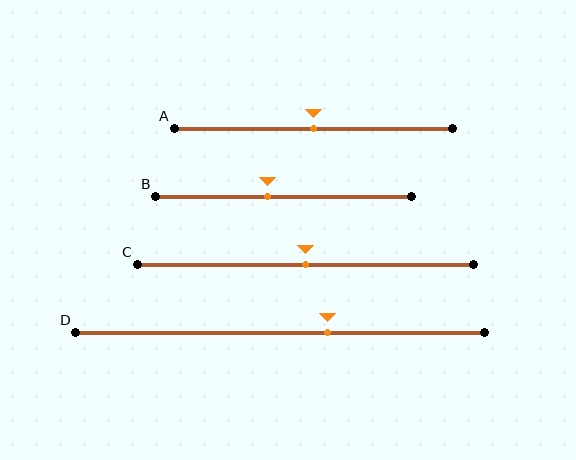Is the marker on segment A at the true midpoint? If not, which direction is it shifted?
Yes, the marker on segment A is at the true midpoint.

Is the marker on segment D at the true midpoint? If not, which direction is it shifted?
No, the marker on segment D is shifted to the right by about 12% of the segment length.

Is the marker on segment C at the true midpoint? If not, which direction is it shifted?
Yes, the marker on segment C is at the true midpoint.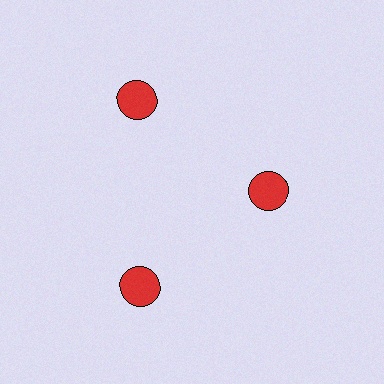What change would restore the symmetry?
The symmetry would be restored by moving it outward, back onto the ring so that all 3 circles sit at equal angles and equal distance from the center.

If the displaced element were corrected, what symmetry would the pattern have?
It would have 3-fold rotational symmetry — the pattern would map onto itself every 120 degrees.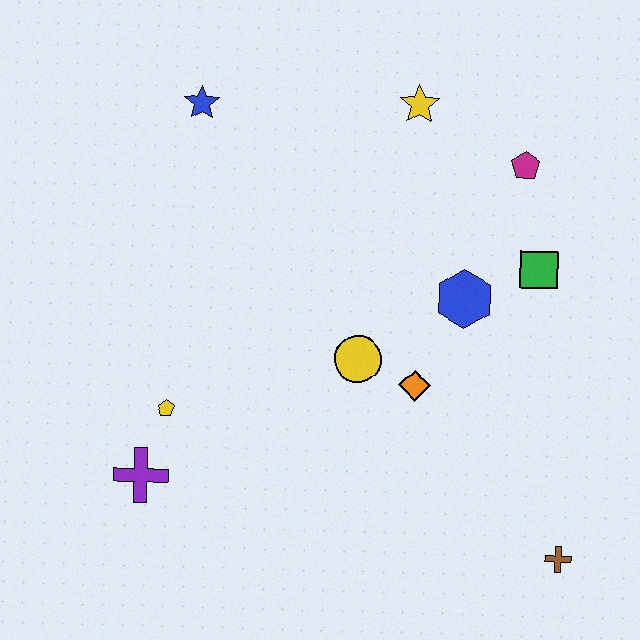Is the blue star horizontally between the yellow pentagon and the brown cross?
Yes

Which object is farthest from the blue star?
The brown cross is farthest from the blue star.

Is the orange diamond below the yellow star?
Yes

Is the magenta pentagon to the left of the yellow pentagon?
No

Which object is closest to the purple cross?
The yellow pentagon is closest to the purple cross.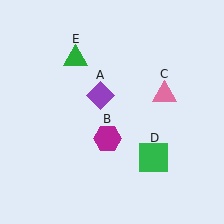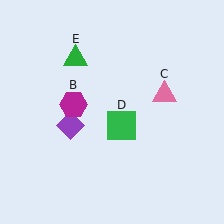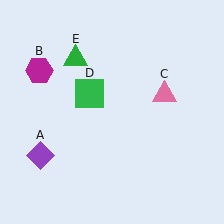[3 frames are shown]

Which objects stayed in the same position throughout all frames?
Pink triangle (object C) and green triangle (object E) remained stationary.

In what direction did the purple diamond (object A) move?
The purple diamond (object A) moved down and to the left.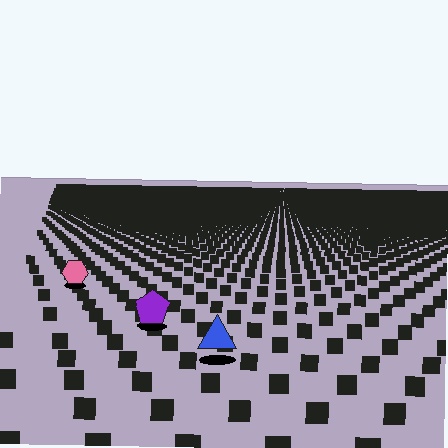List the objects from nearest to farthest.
From nearest to farthest: the blue triangle, the purple pentagon, the pink hexagon.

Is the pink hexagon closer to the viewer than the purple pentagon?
No. The purple pentagon is closer — you can tell from the texture gradient: the ground texture is coarser near it.